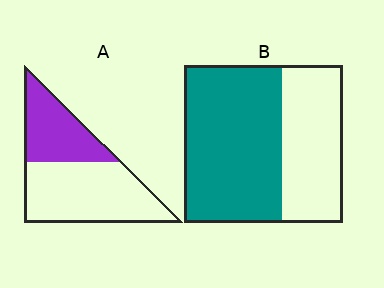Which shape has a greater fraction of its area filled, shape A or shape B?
Shape B.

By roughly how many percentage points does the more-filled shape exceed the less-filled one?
By roughly 25 percentage points (B over A).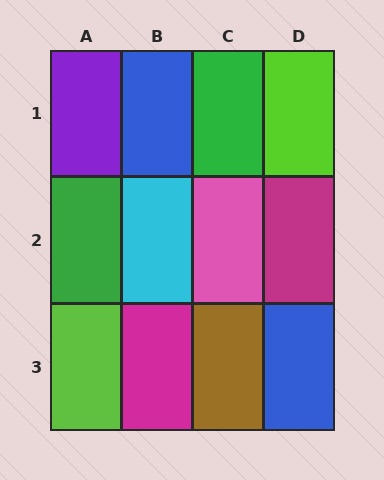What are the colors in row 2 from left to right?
Green, cyan, pink, magenta.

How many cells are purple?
1 cell is purple.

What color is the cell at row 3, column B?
Magenta.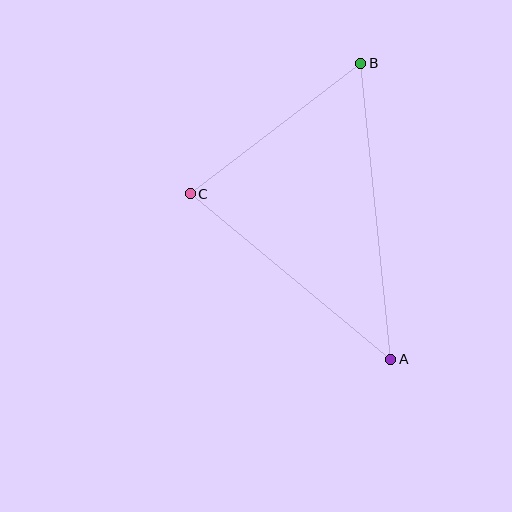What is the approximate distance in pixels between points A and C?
The distance between A and C is approximately 260 pixels.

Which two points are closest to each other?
Points B and C are closest to each other.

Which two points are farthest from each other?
Points A and B are farthest from each other.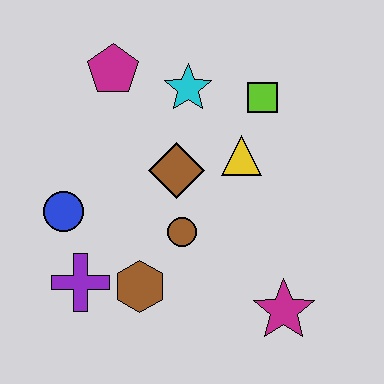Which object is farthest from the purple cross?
The lime square is farthest from the purple cross.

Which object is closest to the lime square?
The yellow triangle is closest to the lime square.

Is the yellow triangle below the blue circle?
No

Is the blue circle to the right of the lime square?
No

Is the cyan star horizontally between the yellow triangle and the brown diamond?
Yes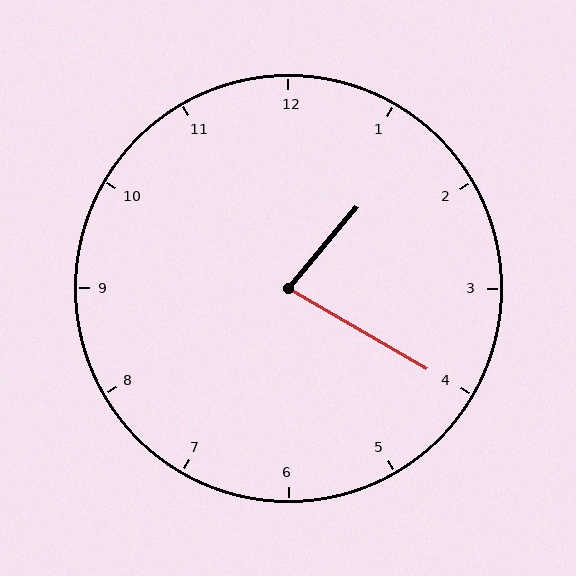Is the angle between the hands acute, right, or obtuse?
It is acute.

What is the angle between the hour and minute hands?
Approximately 80 degrees.